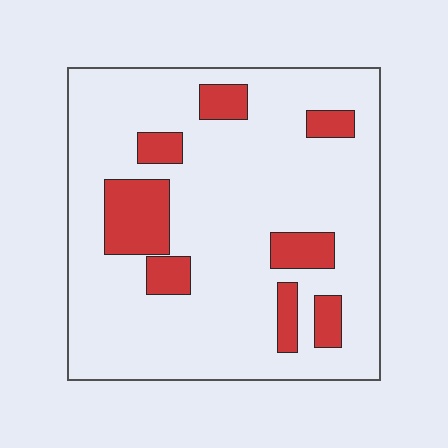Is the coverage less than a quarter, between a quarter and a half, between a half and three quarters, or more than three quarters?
Less than a quarter.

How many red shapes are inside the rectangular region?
8.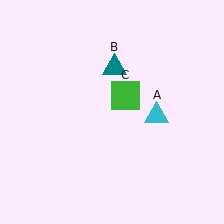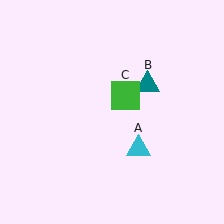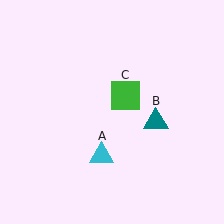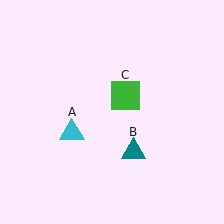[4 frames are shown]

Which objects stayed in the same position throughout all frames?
Green square (object C) remained stationary.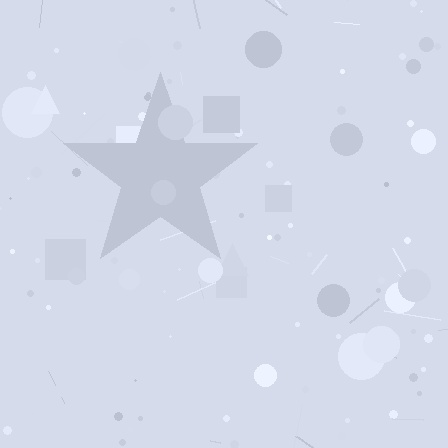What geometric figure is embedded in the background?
A star is embedded in the background.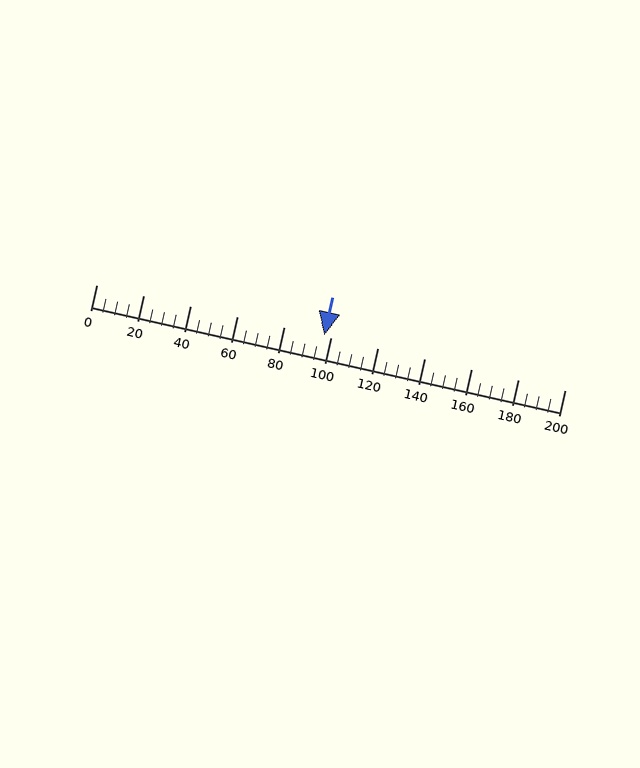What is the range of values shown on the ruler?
The ruler shows values from 0 to 200.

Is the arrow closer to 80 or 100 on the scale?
The arrow is closer to 100.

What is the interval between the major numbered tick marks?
The major tick marks are spaced 20 units apart.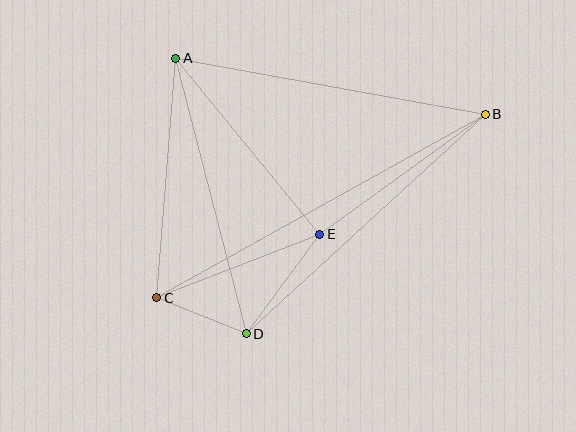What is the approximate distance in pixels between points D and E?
The distance between D and E is approximately 123 pixels.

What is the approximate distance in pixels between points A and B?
The distance between A and B is approximately 314 pixels.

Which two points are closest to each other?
Points C and D are closest to each other.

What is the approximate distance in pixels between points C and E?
The distance between C and E is approximately 175 pixels.